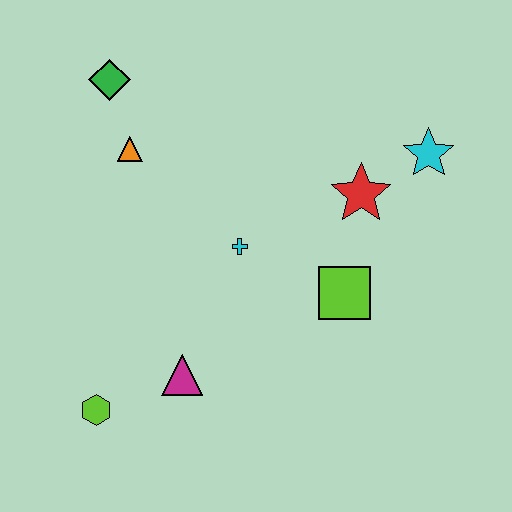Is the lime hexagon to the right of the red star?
No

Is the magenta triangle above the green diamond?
No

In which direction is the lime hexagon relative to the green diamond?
The lime hexagon is below the green diamond.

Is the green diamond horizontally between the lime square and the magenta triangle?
No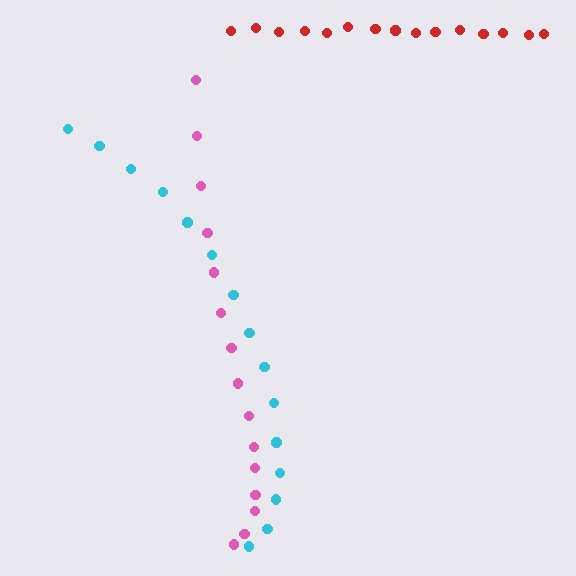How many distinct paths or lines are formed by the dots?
There are 3 distinct paths.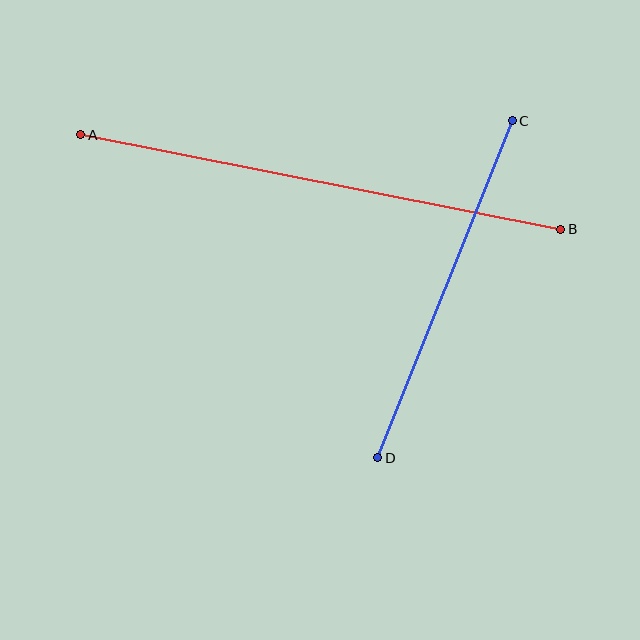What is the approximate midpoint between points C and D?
The midpoint is at approximately (445, 289) pixels.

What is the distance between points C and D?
The distance is approximately 363 pixels.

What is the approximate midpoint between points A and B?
The midpoint is at approximately (321, 182) pixels.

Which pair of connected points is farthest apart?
Points A and B are farthest apart.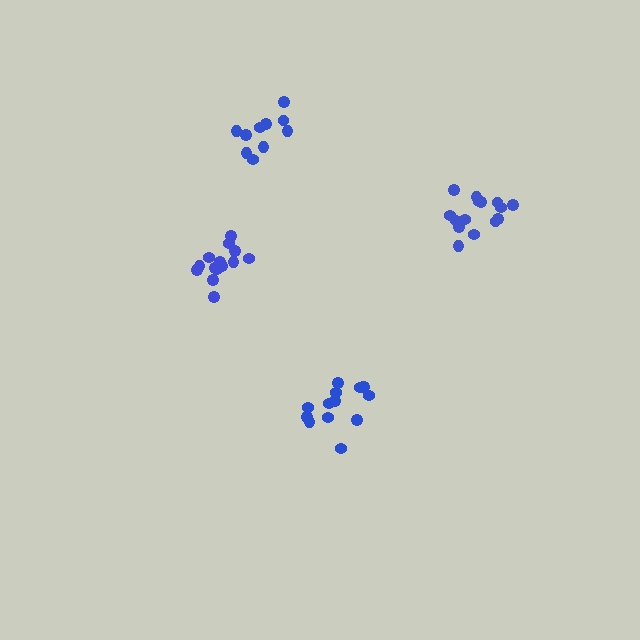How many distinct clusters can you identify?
There are 4 distinct clusters.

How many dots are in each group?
Group 1: 15 dots, Group 2: 10 dots, Group 3: 14 dots, Group 4: 14 dots (53 total).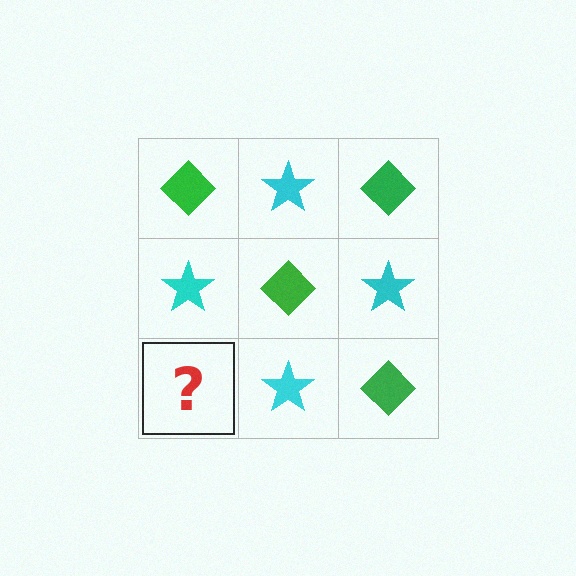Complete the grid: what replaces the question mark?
The question mark should be replaced with a green diamond.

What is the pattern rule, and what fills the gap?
The rule is that it alternates green diamond and cyan star in a checkerboard pattern. The gap should be filled with a green diamond.